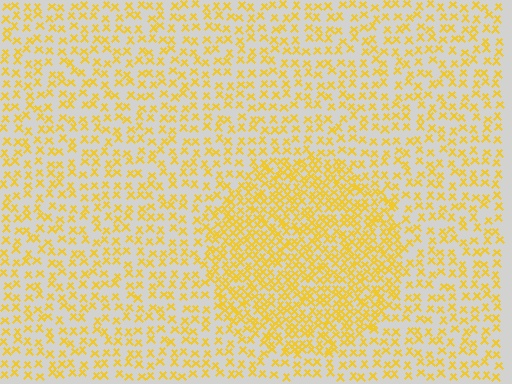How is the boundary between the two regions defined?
The boundary is defined by a change in element density (approximately 2.0x ratio). All elements are the same color, size, and shape.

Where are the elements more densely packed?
The elements are more densely packed inside the circle boundary.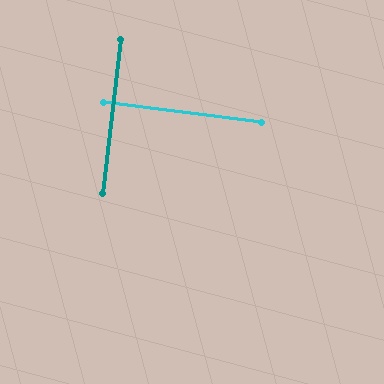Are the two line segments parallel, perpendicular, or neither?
Perpendicular — they meet at approximately 89°.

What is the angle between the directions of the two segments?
Approximately 89 degrees.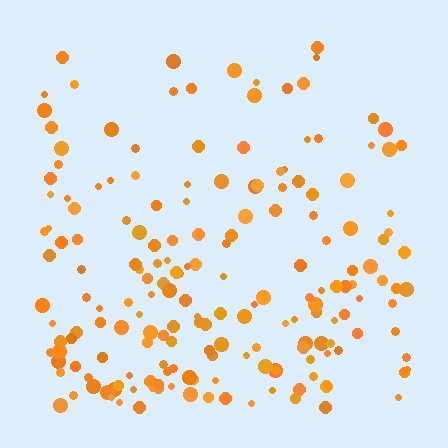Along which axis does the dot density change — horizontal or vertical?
Vertical.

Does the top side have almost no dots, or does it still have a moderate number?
Still a moderate number, just noticeably fewer than the bottom.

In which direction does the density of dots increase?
From top to bottom, with the bottom side densest.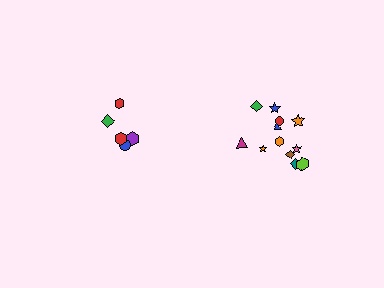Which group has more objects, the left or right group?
The right group.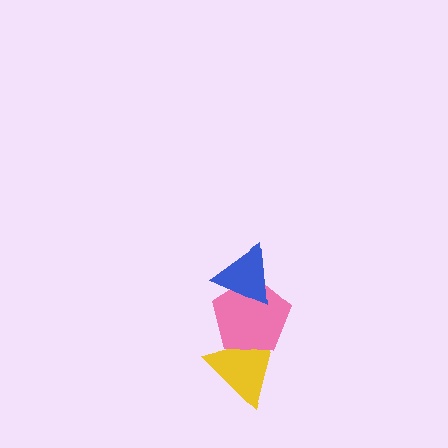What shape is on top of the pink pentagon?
The blue triangle is on top of the pink pentagon.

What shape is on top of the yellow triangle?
The pink pentagon is on top of the yellow triangle.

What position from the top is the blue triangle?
The blue triangle is 1st from the top.